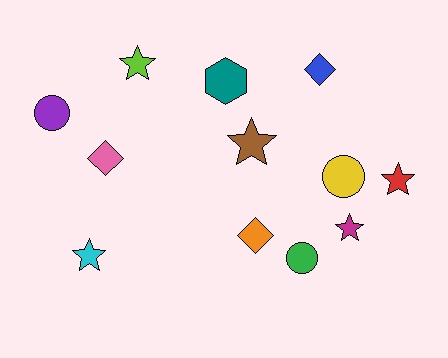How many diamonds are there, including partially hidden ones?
There are 3 diamonds.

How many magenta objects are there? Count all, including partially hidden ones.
There is 1 magenta object.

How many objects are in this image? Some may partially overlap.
There are 12 objects.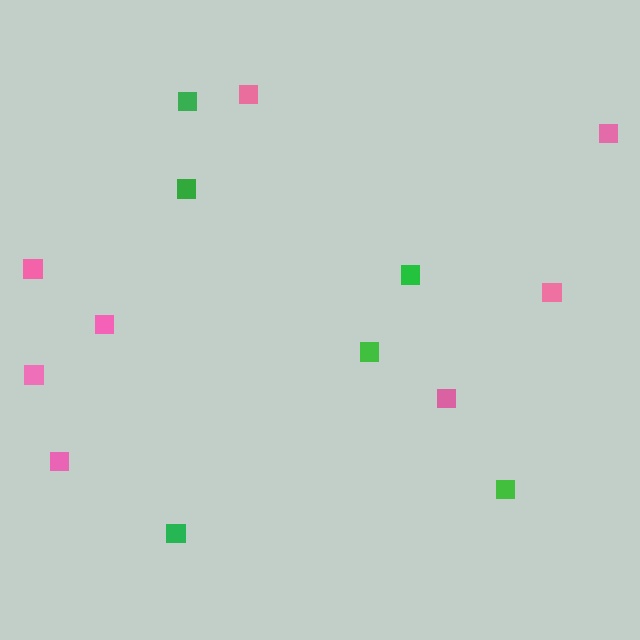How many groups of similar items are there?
There are 2 groups: one group of pink squares (8) and one group of green squares (6).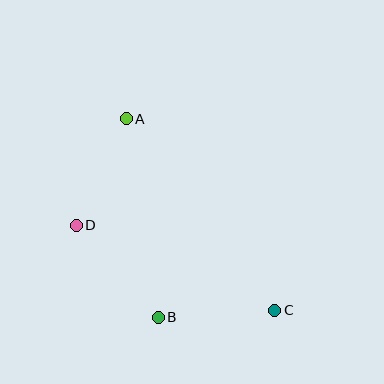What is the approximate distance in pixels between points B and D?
The distance between B and D is approximately 123 pixels.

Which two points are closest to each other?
Points B and C are closest to each other.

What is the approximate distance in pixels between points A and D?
The distance between A and D is approximately 118 pixels.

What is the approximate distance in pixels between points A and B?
The distance between A and B is approximately 201 pixels.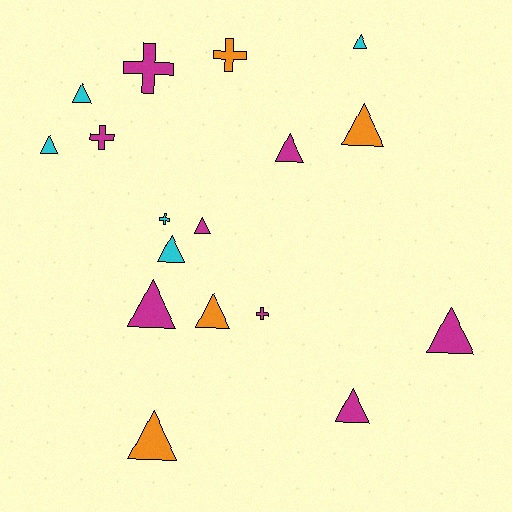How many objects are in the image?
There are 17 objects.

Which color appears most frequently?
Magenta, with 8 objects.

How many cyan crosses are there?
There is 1 cyan cross.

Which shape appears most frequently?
Triangle, with 12 objects.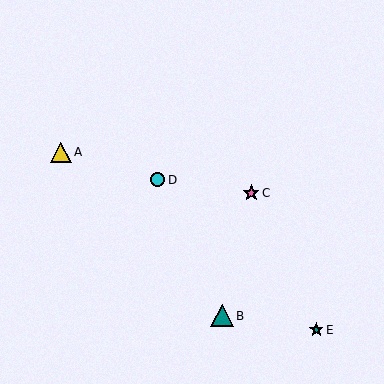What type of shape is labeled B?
Shape B is a teal triangle.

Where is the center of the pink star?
The center of the pink star is at (251, 193).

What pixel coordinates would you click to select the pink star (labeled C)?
Click at (251, 193) to select the pink star C.